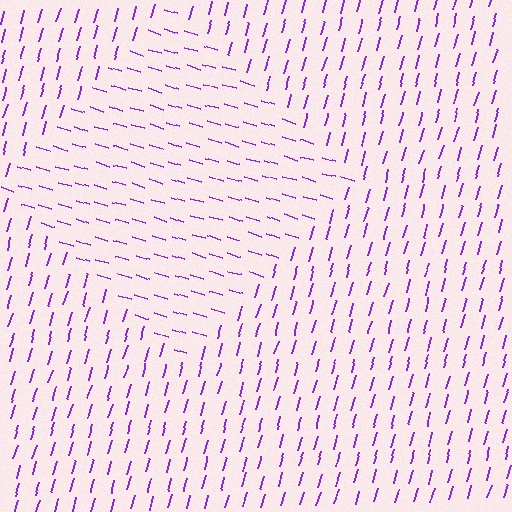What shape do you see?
I see a diamond.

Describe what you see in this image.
The image is filled with small purple line segments. A diamond region in the image has lines oriented differently from the surrounding lines, creating a visible texture boundary.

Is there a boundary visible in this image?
Yes, there is a texture boundary formed by a change in line orientation.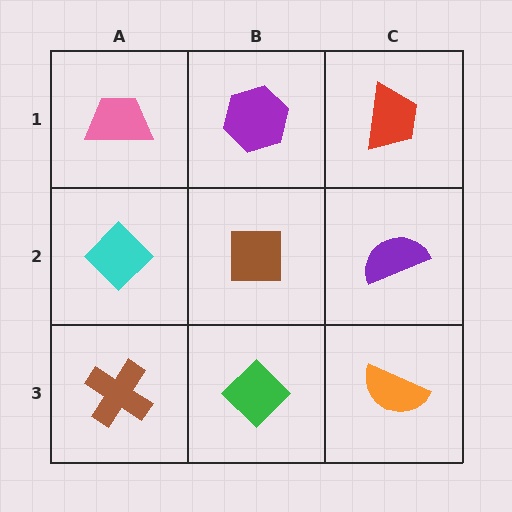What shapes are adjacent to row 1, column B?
A brown square (row 2, column B), a pink trapezoid (row 1, column A), a red trapezoid (row 1, column C).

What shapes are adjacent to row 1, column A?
A cyan diamond (row 2, column A), a purple hexagon (row 1, column B).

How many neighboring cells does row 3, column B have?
3.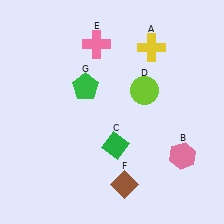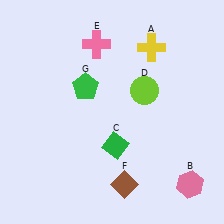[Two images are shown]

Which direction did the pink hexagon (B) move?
The pink hexagon (B) moved down.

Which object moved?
The pink hexagon (B) moved down.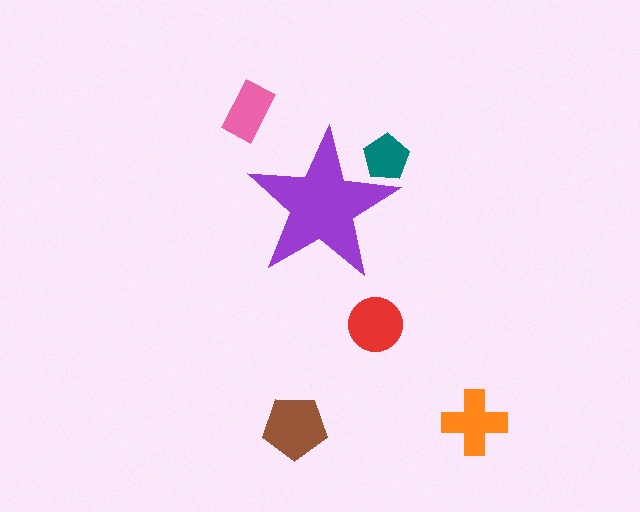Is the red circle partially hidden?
No, the red circle is fully visible.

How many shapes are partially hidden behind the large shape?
1 shape is partially hidden.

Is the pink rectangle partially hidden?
No, the pink rectangle is fully visible.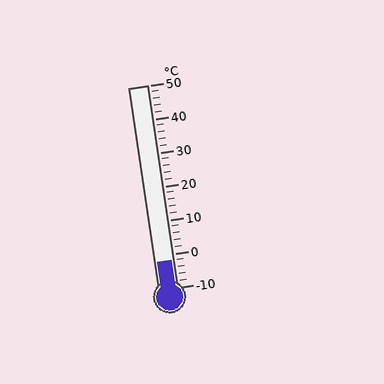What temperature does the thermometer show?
The thermometer shows approximately -2°C.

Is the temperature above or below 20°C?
The temperature is below 20°C.